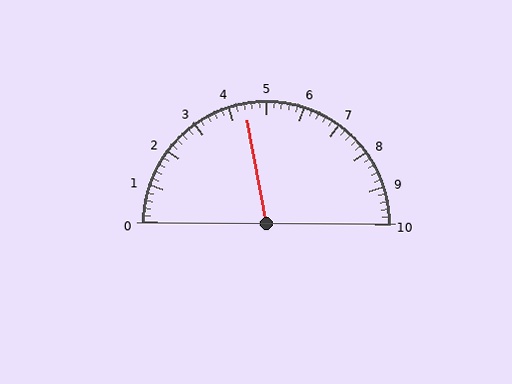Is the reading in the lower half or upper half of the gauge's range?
The reading is in the lower half of the range (0 to 10).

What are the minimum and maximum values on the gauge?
The gauge ranges from 0 to 10.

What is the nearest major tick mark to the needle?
The nearest major tick mark is 4.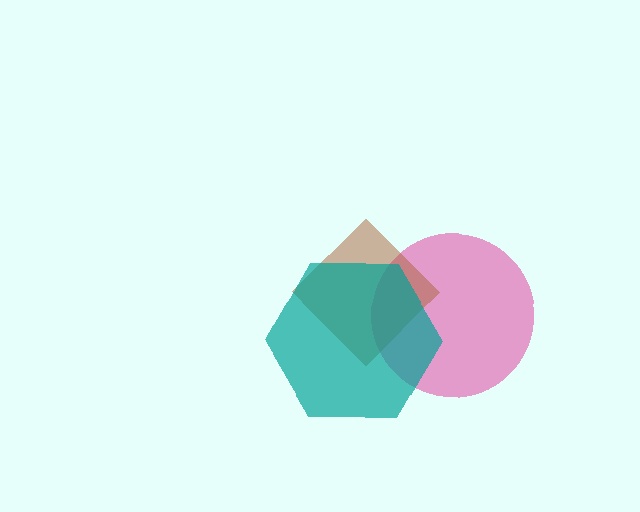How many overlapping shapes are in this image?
There are 3 overlapping shapes in the image.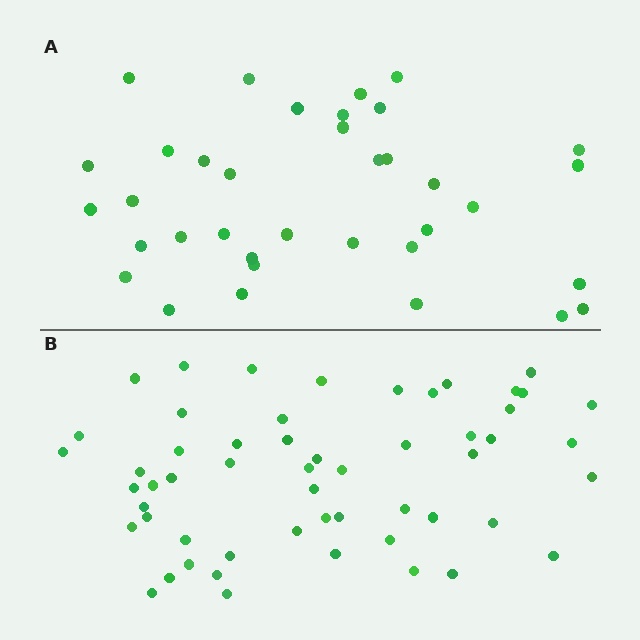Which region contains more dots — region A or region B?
Region B (the bottom region) has more dots.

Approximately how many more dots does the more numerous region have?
Region B has approximately 20 more dots than region A.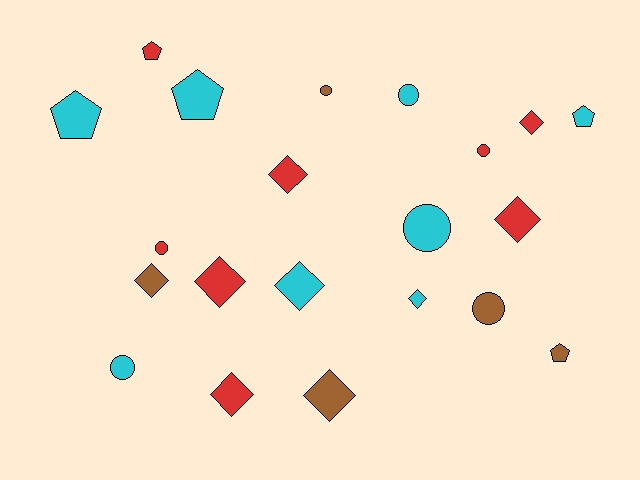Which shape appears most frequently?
Diamond, with 9 objects.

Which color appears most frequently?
Cyan, with 8 objects.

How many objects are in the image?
There are 21 objects.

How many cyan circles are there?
There are 3 cyan circles.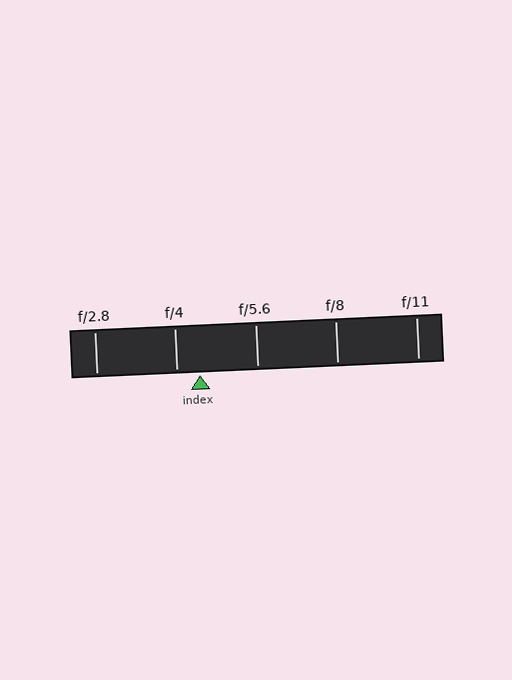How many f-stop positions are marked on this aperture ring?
There are 5 f-stop positions marked.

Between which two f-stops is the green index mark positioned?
The index mark is between f/4 and f/5.6.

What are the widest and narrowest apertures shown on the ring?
The widest aperture shown is f/2.8 and the narrowest is f/11.